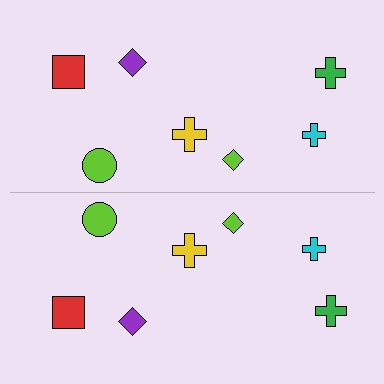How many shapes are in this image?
There are 14 shapes in this image.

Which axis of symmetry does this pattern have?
The pattern has a horizontal axis of symmetry running through the center of the image.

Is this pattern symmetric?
Yes, this pattern has bilateral (reflection) symmetry.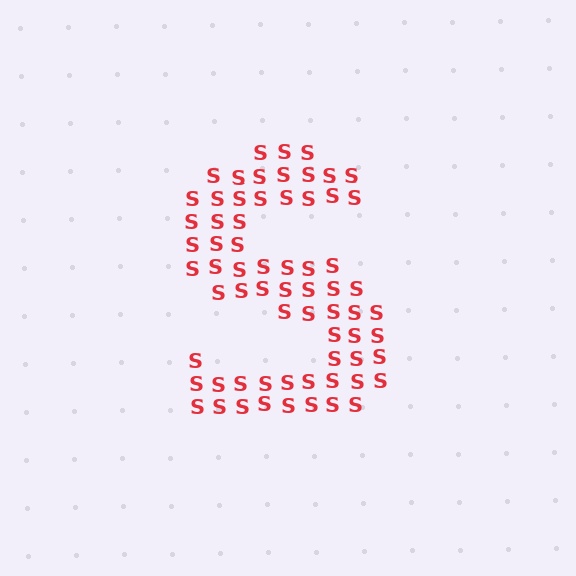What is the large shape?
The large shape is the letter S.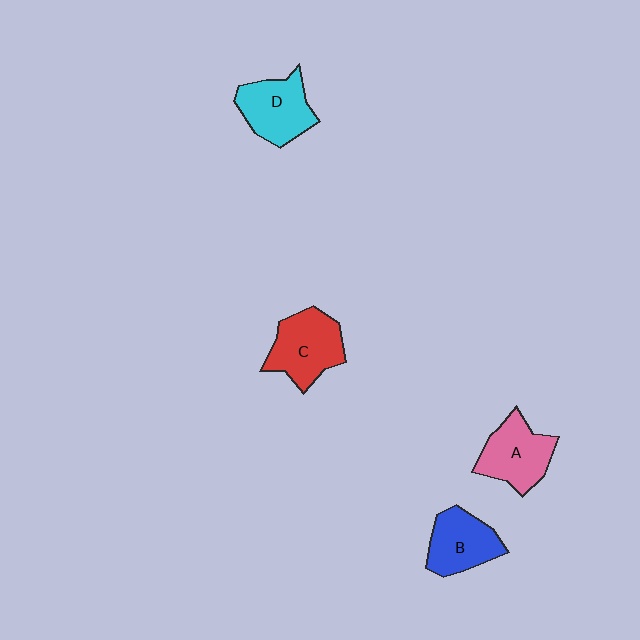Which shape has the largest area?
Shape C (red).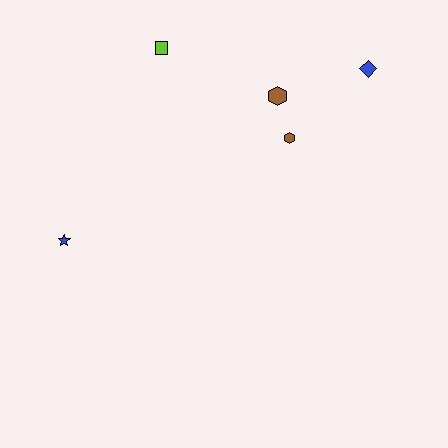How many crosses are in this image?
There are no crosses.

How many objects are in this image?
There are 5 objects.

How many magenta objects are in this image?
There are no magenta objects.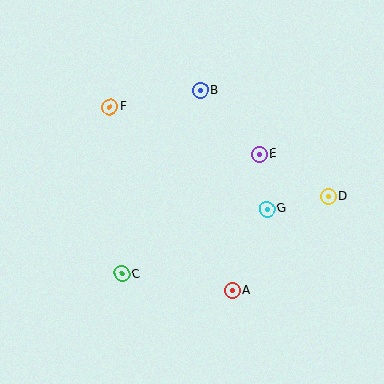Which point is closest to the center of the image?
Point G at (267, 209) is closest to the center.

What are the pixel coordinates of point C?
Point C is at (122, 274).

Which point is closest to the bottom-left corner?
Point C is closest to the bottom-left corner.